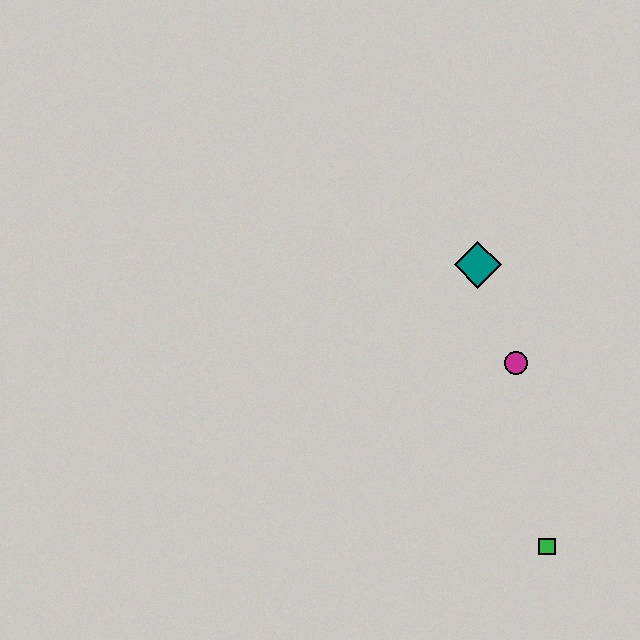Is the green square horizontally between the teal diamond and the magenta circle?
No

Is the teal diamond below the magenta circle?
No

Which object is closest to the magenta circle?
The teal diamond is closest to the magenta circle.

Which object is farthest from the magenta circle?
The green square is farthest from the magenta circle.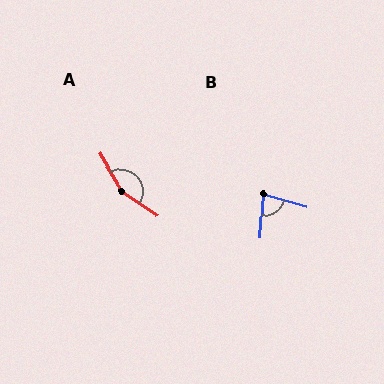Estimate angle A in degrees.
Approximately 154 degrees.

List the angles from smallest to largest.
B (77°), A (154°).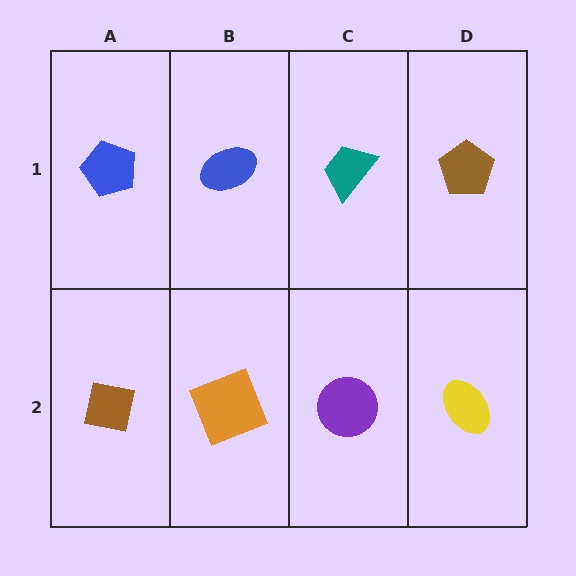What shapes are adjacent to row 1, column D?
A yellow ellipse (row 2, column D), a teal trapezoid (row 1, column C).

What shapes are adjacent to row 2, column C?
A teal trapezoid (row 1, column C), an orange square (row 2, column B), a yellow ellipse (row 2, column D).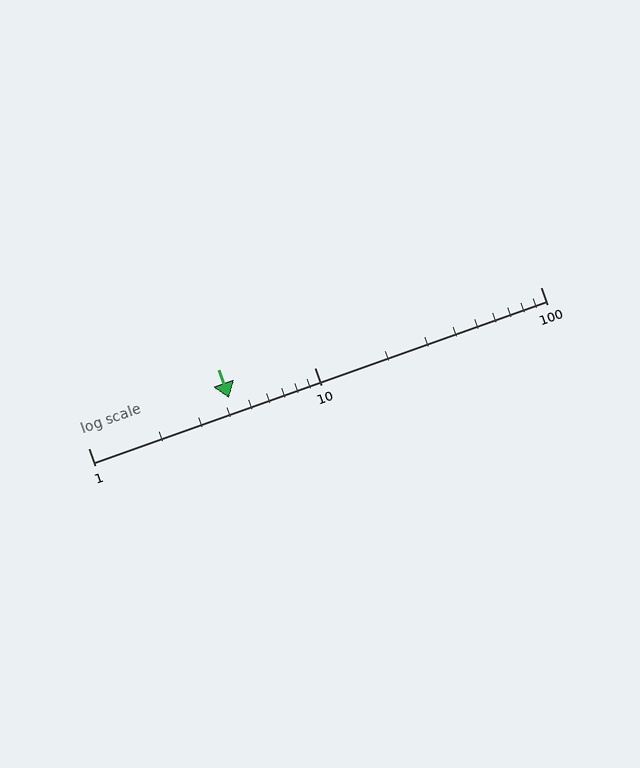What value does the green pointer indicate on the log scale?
The pointer indicates approximately 4.2.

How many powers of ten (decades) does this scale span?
The scale spans 2 decades, from 1 to 100.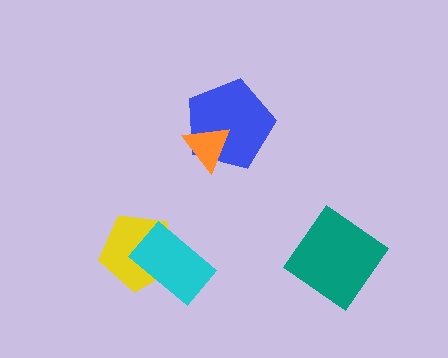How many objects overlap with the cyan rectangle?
1 object overlaps with the cyan rectangle.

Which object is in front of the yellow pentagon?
The cyan rectangle is in front of the yellow pentagon.